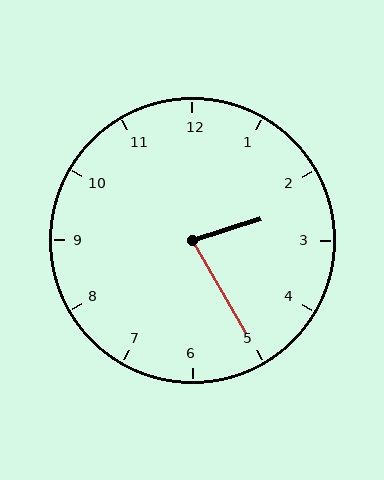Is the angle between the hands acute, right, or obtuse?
It is acute.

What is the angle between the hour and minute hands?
Approximately 78 degrees.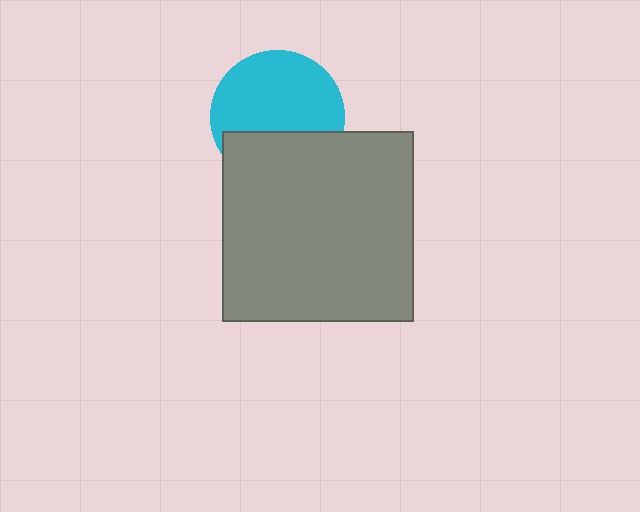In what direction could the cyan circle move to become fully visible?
The cyan circle could move up. That would shift it out from behind the gray square entirely.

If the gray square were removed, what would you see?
You would see the complete cyan circle.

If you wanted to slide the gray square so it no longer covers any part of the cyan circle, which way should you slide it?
Slide it down — that is the most direct way to separate the two shapes.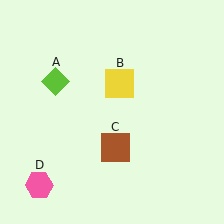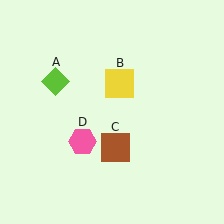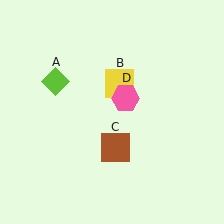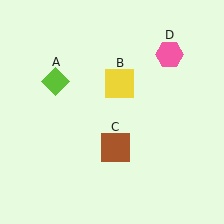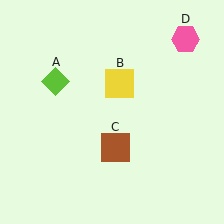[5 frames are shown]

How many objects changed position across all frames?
1 object changed position: pink hexagon (object D).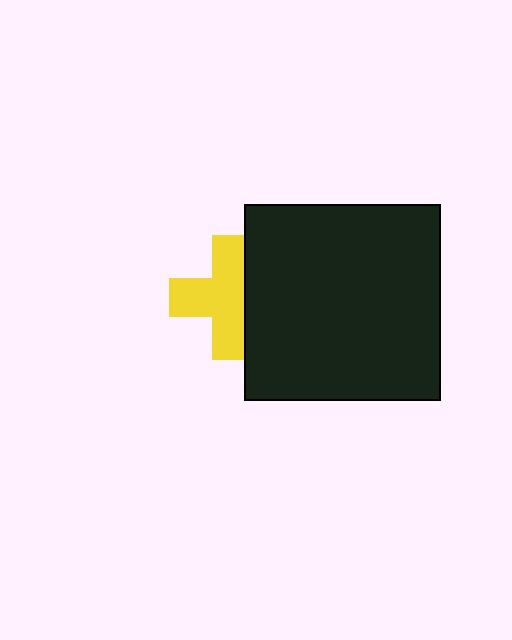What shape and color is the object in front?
The object in front is a black square.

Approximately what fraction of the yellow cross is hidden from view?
Roughly 32% of the yellow cross is hidden behind the black square.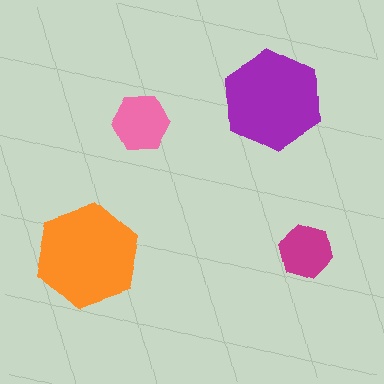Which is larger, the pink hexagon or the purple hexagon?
The purple one.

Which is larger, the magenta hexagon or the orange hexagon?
The orange one.